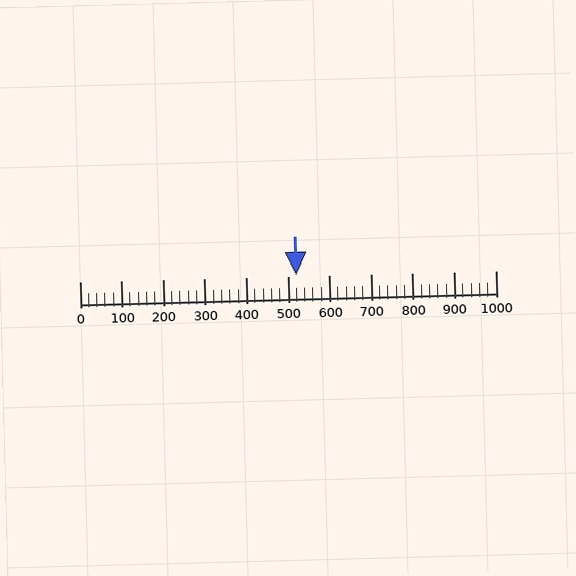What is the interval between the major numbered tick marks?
The major tick marks are spaced 100 units apart.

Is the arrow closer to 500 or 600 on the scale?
The arrow is closer to 500.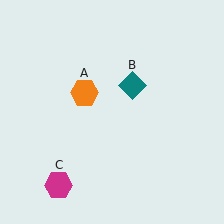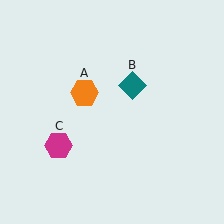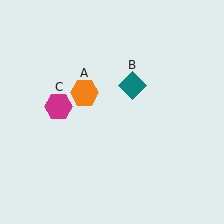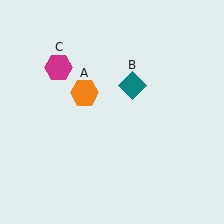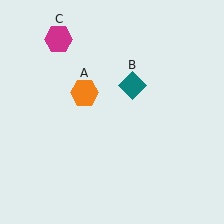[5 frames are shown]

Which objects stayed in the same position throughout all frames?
Orange hexagon (object A) and teal diamond (object B) remained stationary.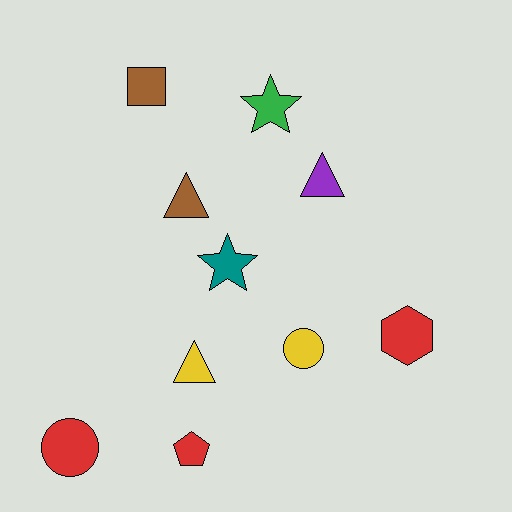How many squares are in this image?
There is 1 square.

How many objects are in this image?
There are 10 objects.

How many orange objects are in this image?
There are no orange objects.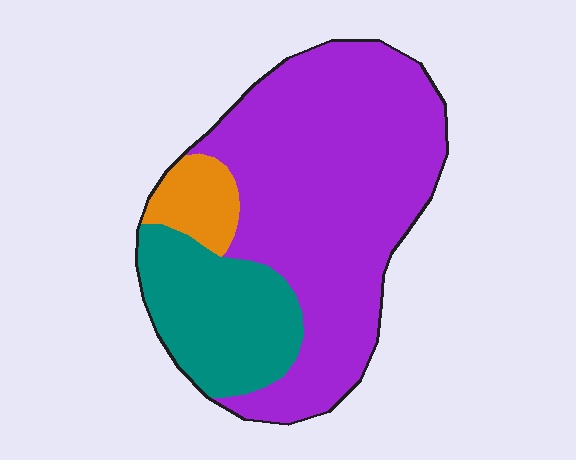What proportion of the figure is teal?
Teal covers roughly 25% of the figure.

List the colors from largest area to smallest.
From largest to smallest: purple, teal, orange.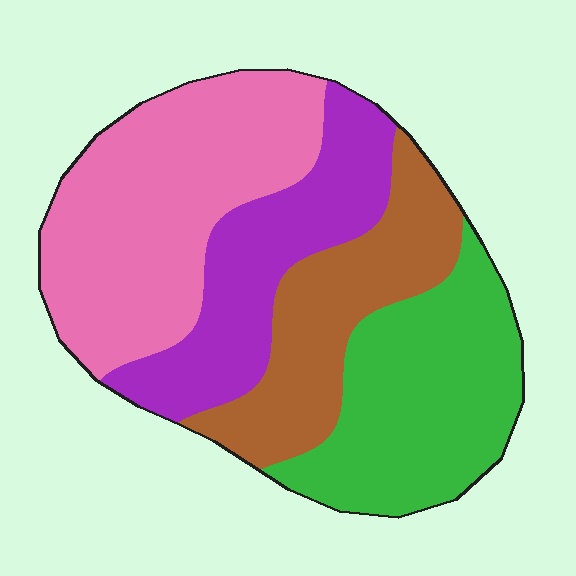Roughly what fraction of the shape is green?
Green takes up about one quarter (1/4) of the shape.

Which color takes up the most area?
Pink, at roughly 35%.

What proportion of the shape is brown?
Brown takes up about one fifth (1/5) of the shape.